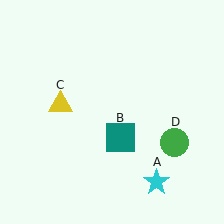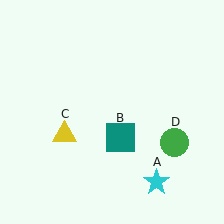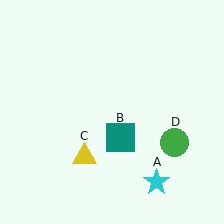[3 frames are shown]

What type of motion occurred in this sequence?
The yellow triangle (object C) rotated counterclockwise around the center of the scene.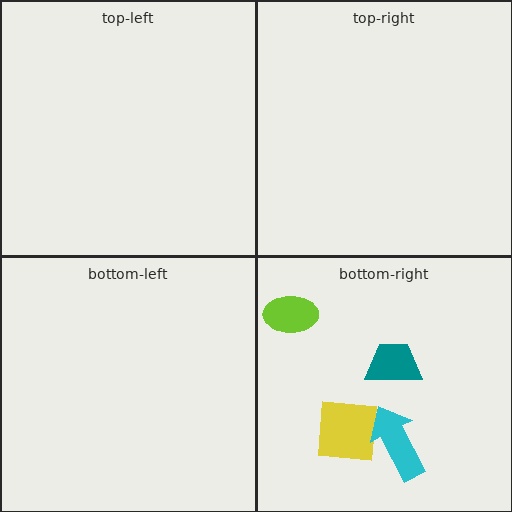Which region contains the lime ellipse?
The bottom-right region.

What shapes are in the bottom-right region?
The yellow square, the lime ellipse, the teal trapezoid, the cyan arrow.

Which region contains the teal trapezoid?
The bottom-right region.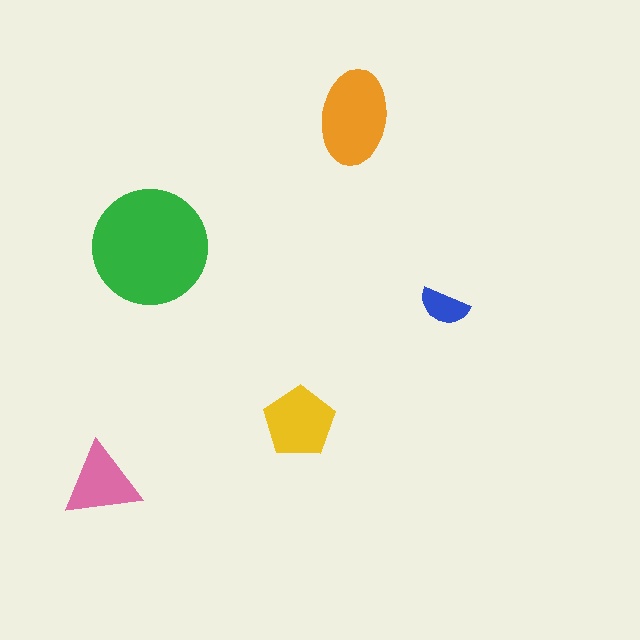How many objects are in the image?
There are 5 objects in the image.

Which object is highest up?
The orange ellipse is topmost.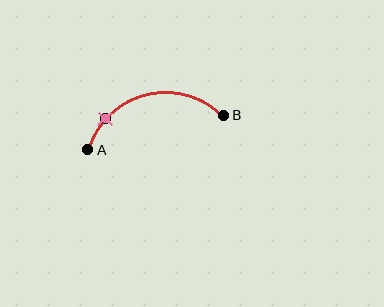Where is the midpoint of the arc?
The arc midpoint is the point on the curve farthest from the straight line joining A and B. It sits above that line.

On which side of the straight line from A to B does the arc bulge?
The arc bulges above the straight line connecting A and B.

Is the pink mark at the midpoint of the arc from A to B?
No. The pink mark lies on the arc but is closer to endpoint A. The arc midpoint would be at the point on the curve equidistant along the arc from both A and B.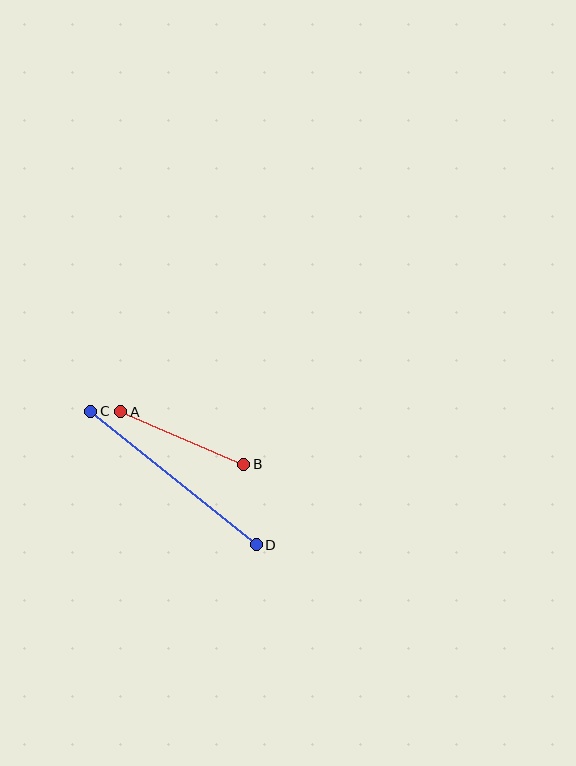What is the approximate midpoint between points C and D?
The midpoint is at approximately (174, 478) pixels.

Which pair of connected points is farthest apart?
Points C and D are farthest apart.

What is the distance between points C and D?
The distance is approximately 212 pixels.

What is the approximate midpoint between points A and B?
The midpoint is at approximately (182, 438) pixels.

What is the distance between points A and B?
The distance is approximately 134 pixels.